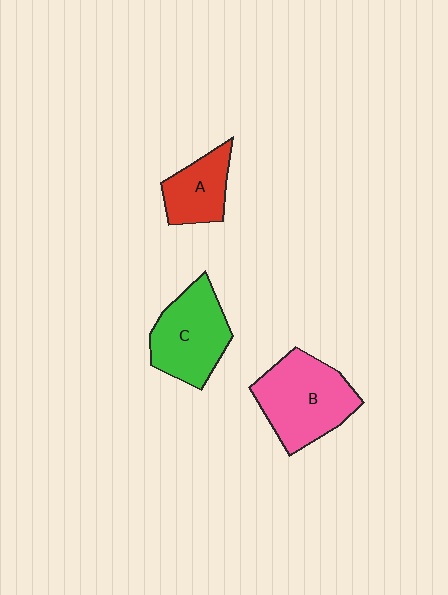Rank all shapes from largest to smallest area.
From largest to smallest: B (pink), C (green), A (red).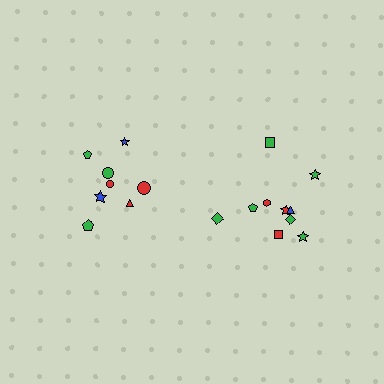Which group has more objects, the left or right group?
The right group.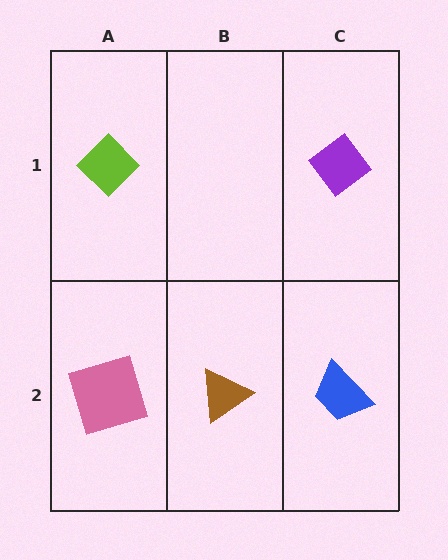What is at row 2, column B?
A brown triangle.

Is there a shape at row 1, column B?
No, that cell is empty.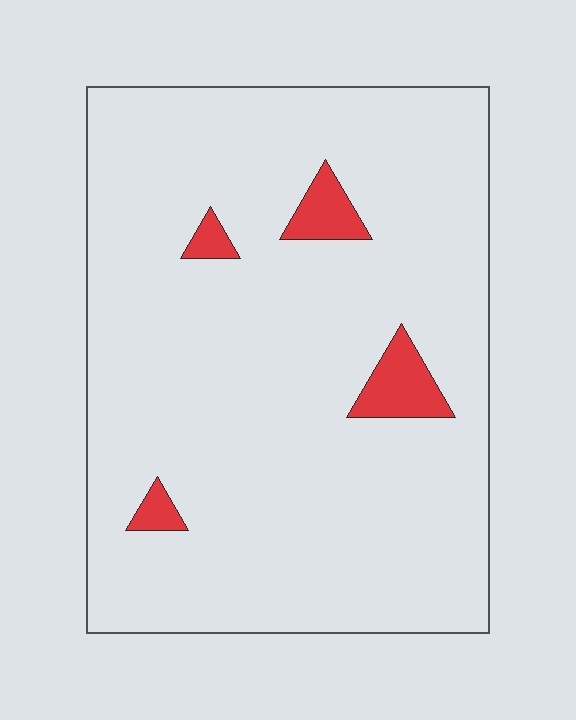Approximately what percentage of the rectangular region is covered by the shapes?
Approximately 5%.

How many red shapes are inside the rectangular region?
4.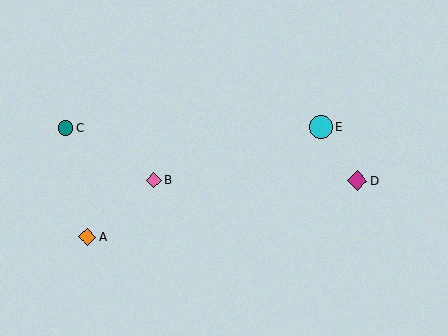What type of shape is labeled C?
Shape C is a teal circle.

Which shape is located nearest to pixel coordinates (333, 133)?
The cyan circle (labeled E) at (321, 128) is nearest to that location.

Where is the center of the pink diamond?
The center of the pink diamond is at (154, 180).